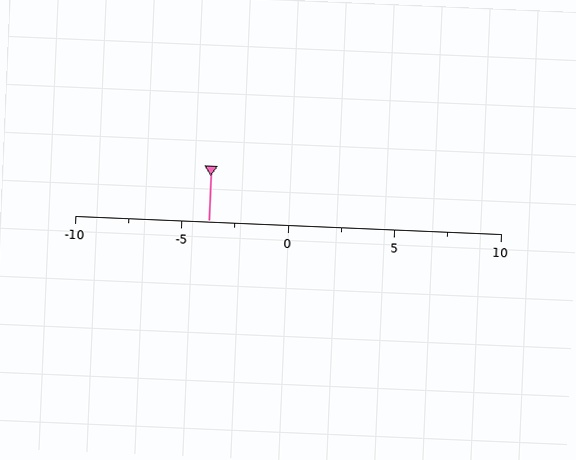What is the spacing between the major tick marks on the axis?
The major ticks are spaced 5 apart.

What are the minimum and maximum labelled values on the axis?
The axis runs from -10 to 10.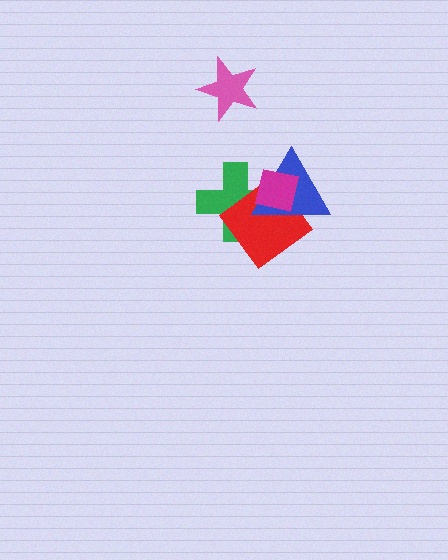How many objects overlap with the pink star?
0 objects overlap with the pink star.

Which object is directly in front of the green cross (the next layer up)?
The red diamond is directly in front of the green cross.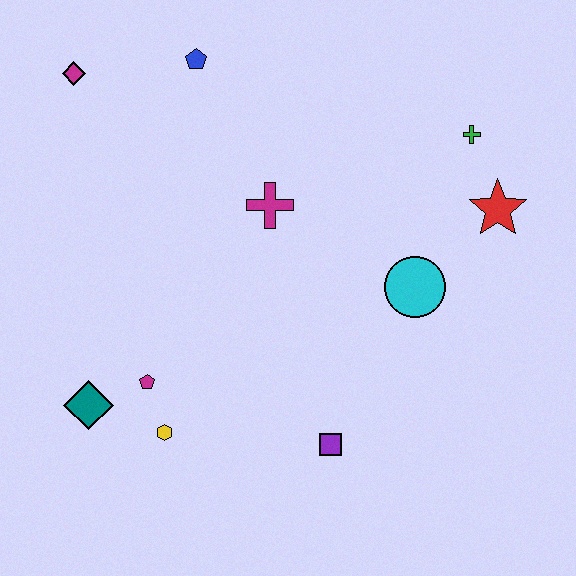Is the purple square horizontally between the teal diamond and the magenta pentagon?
No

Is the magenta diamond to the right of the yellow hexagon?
No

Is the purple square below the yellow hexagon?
Yes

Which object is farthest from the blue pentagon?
The purple square is farthest from the blue pentagon.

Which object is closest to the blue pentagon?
The magenta diamond is closest to the blue pentagon.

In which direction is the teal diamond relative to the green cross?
The teal diamond is to the left of the green cross.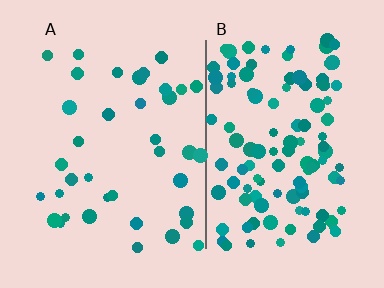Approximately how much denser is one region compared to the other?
Approximately 2.9× — region B over region A.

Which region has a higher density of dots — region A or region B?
B (the right).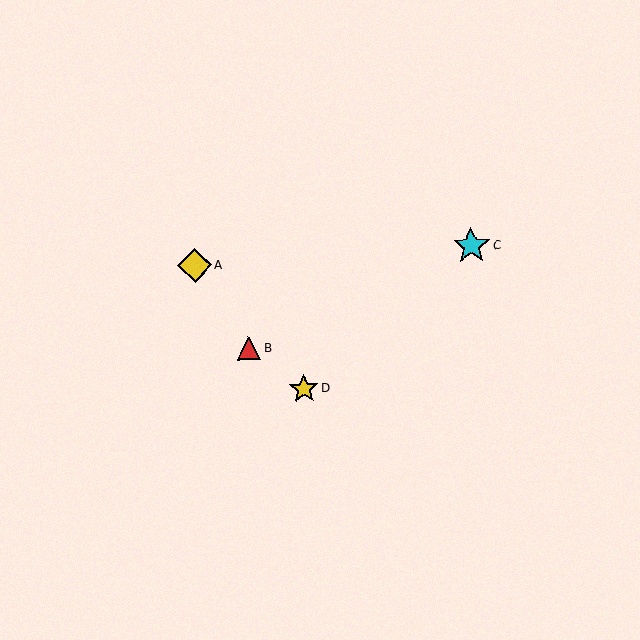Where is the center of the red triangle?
The center of the red triangle is at (249, 348).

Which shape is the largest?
The cyan star (labeled C) is the largest.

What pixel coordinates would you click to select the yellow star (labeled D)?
Click at (304, 389) to select the yellow star D.